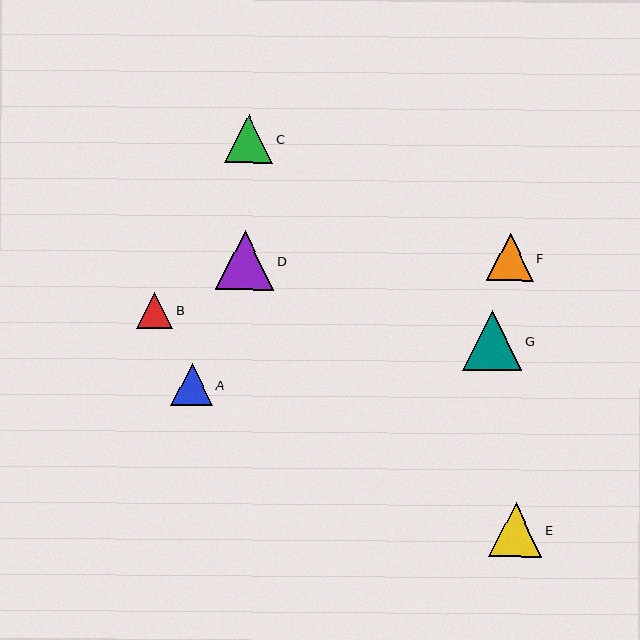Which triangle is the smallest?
Triangle B is the smallest with a size of approximately 36 pixels.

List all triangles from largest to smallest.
From largest to smallest: G, D, E, C, F, A, B.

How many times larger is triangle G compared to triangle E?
Triangle G is approximately 1.1 times the size of triangle E.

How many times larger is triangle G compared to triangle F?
Triangle G is approximately 1.3 times the size of triangle F.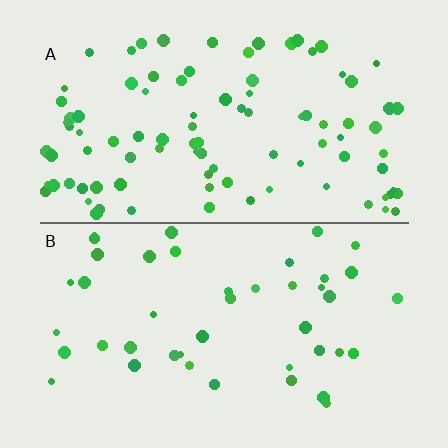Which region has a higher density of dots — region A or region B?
A (the top).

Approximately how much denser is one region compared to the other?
Approximately 2.2× — region A over region B.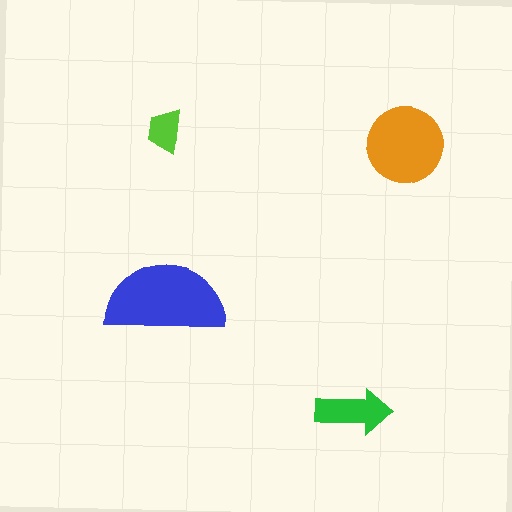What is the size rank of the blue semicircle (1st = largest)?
1st.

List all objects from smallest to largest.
The lime trapezoid, the green arrow, the orange circle, the blue semicircle.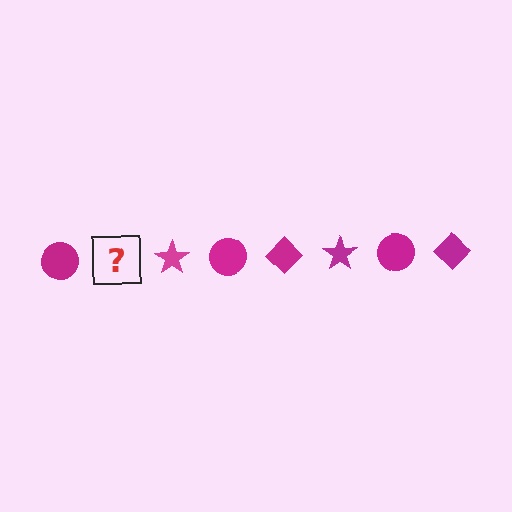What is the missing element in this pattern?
The missing element is a magenta diamond.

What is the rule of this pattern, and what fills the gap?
The rule is that the pattern cycles through circle, diamond, star shapes in magenta. The gap should be filled with a magenta diamond.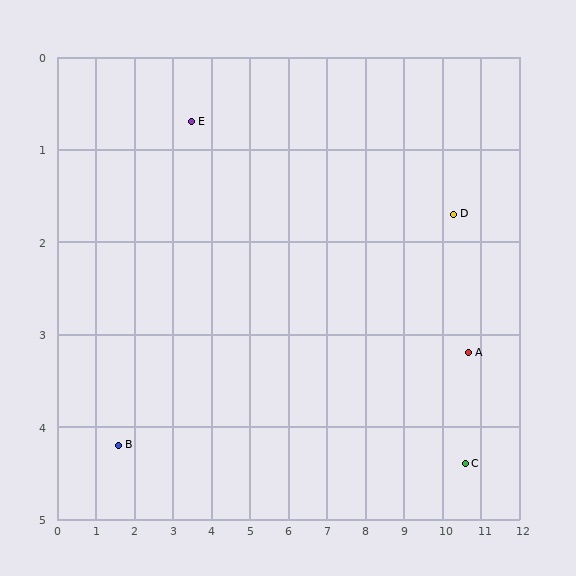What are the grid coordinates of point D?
Point D is at approximately (10.3, 1.7).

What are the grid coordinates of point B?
Point B is at approximately (1.6, 4.2).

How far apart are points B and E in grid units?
Points B and E are about 4.0 grid units apart.